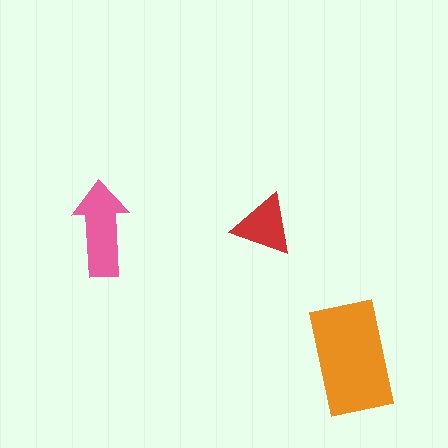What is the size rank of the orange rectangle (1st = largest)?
1st.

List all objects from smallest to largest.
The red triangle, the pink arrow, the orange rectangle.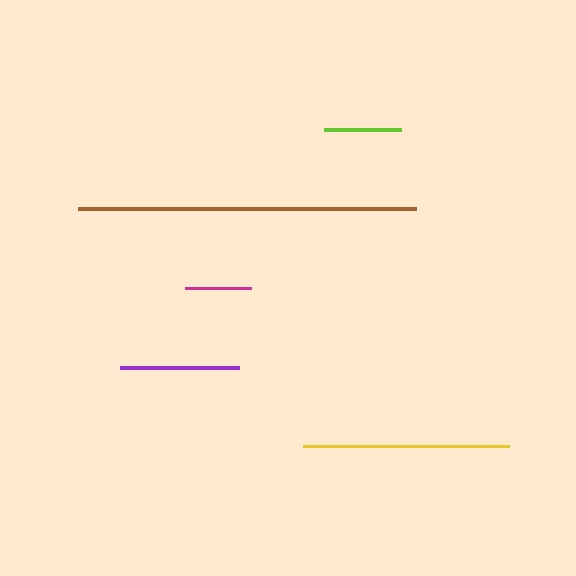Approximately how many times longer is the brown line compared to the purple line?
The brown line is approximately 2.8 times the length of the purple line.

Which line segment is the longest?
The brown line is the longest at approximately 337 pixels.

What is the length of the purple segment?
The purple segment is approximately 119 pixels long.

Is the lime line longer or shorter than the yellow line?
The yellow line is longer than the lime line.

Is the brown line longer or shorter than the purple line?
The brown line is longer than the purple line.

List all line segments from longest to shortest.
From longest to shortest: brown, yellow, purple, lime, magenta.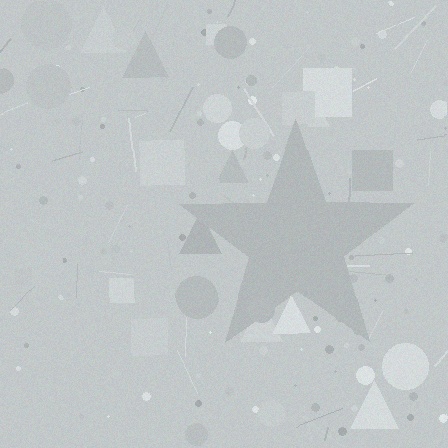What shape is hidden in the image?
A star is hidden in the image.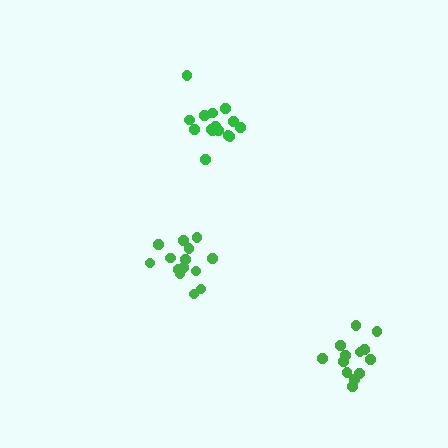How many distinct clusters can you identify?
There are 3 distinct clusters.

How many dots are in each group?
Group 1: 14 dots, Group 2: 13 dots, Group 3: 16 dots (43 total).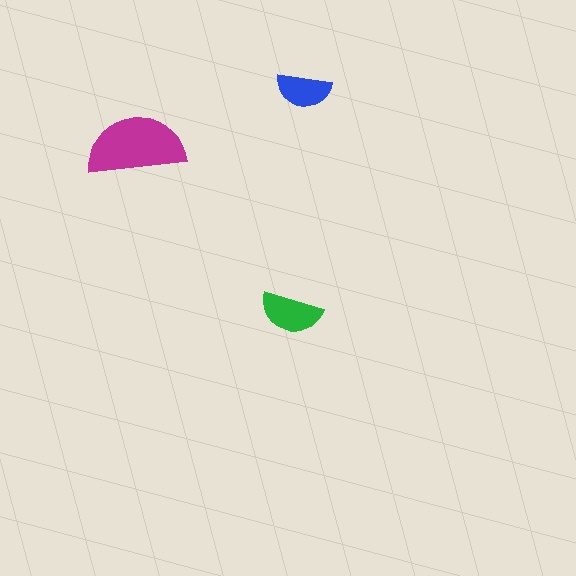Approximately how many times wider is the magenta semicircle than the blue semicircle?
About 2 times wider.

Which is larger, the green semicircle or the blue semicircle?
The green one.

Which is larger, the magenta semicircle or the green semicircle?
The magenta one.